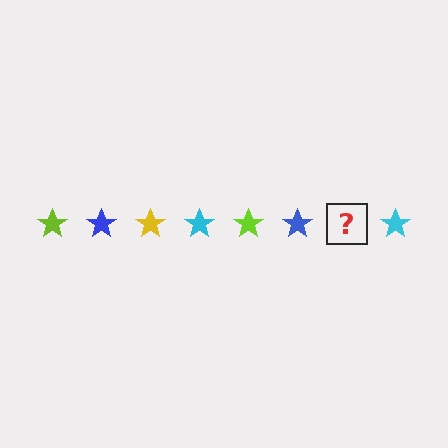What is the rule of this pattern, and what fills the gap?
The rule is that the pattern cycles through lime, blue, yellow, cyan stars. The gap should be filled with a yellow star.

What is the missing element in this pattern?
The missing element is a yellow star.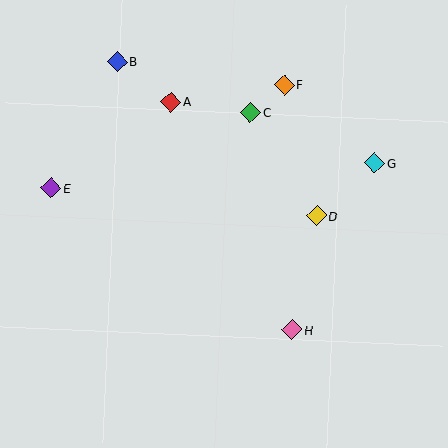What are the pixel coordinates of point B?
Point B is at (117, 61).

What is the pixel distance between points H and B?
The distance between H and B is 321 pixels.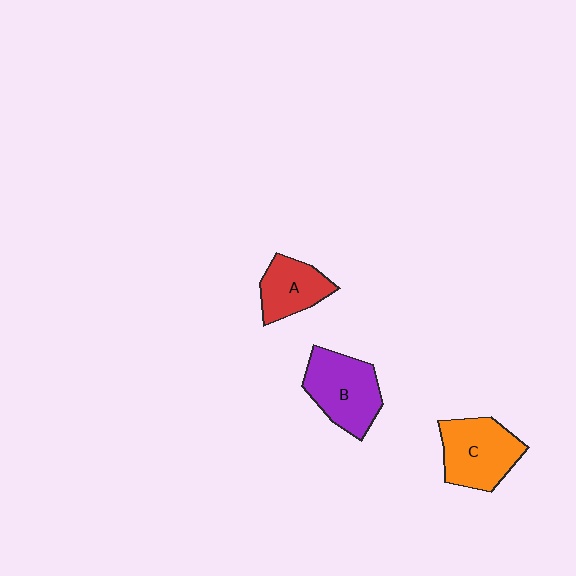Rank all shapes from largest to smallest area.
From largest to smallest: B (purple), C (orange), A (red).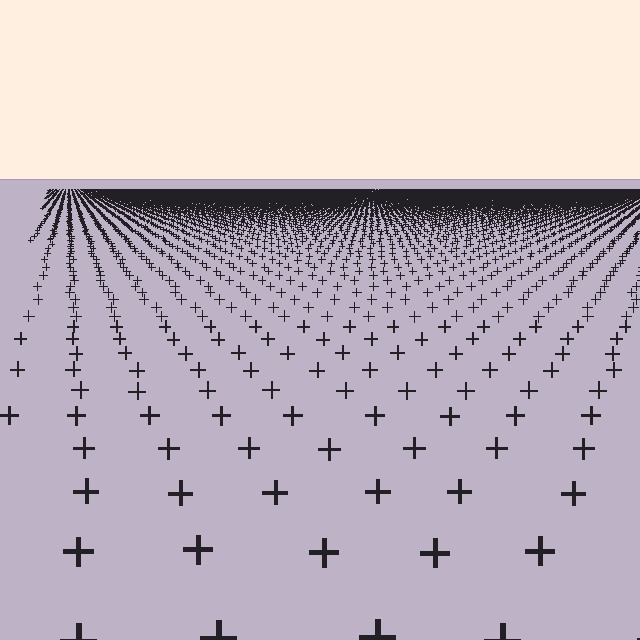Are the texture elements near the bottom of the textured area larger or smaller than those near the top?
Larger. Near the bottom, elements are closer to the viewer and appear at a bigger on-screen size.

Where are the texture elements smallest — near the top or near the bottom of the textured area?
Near the top.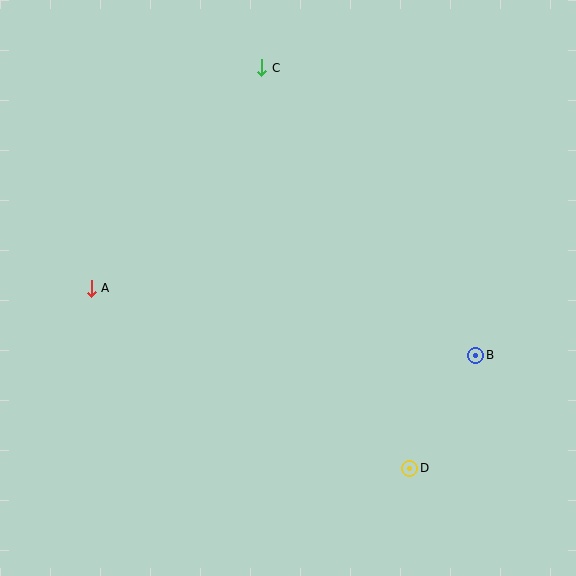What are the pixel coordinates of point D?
Point D is at (410, 468).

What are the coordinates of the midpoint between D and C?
The midpoint between D and C is at (336, 268).